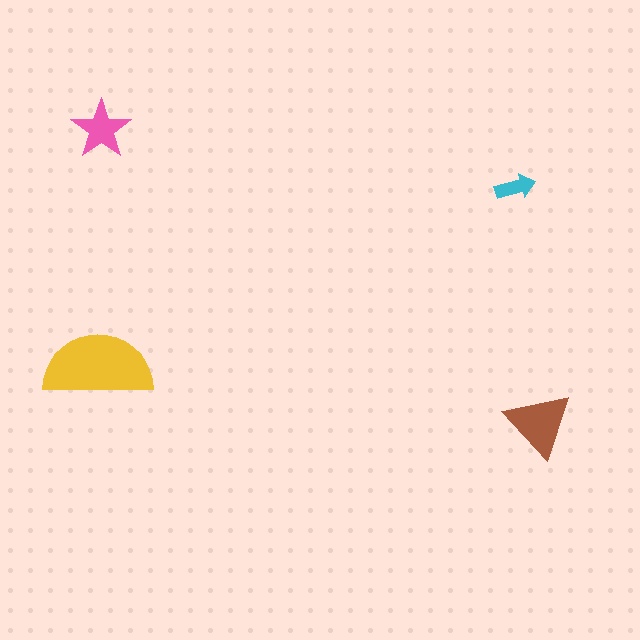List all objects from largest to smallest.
The yellow semicircle, the brown triangle, the pink star, the cyan arrow.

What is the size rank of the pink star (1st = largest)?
3rd.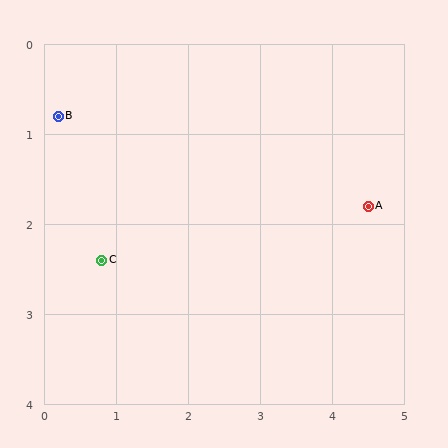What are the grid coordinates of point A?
Point A is at approximately (4.5, 1.8).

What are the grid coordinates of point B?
Point B is at approximately (0.2, 0.8).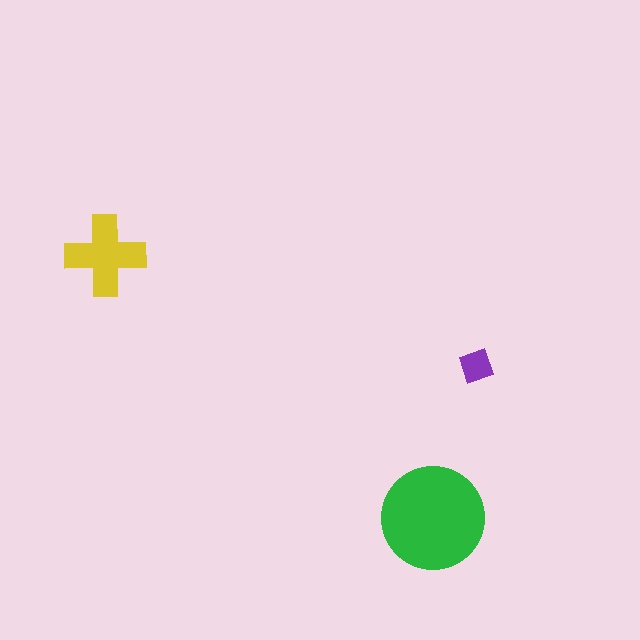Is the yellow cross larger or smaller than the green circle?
Smaller.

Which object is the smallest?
The purple diamond.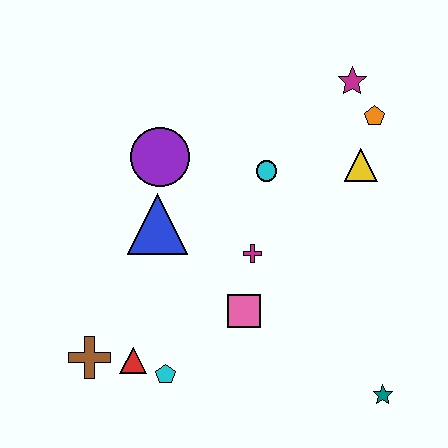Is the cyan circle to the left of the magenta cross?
No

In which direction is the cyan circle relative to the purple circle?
The cyan circle is to the right of the purple circle.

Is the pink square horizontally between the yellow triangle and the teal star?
No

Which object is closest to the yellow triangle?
The orange pentagon is closest to the yellow triangle.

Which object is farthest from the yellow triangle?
The brown cross is farthest from the yellow triangle.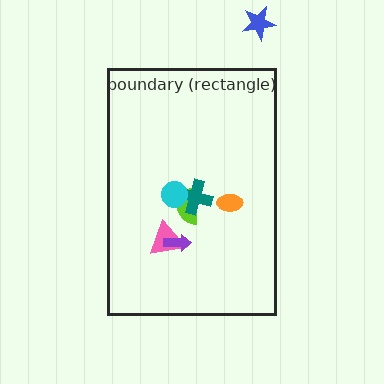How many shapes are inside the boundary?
6 inside, 1 outside.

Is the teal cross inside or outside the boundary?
Inside.